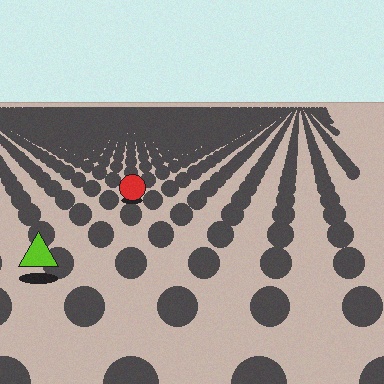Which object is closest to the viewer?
The lime triangle is closest. The texture marks near it are larger and more spread out.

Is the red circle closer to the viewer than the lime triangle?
No. The lime triangle is closer — you can tell from the texture gradient: the ground texture is coarser near it.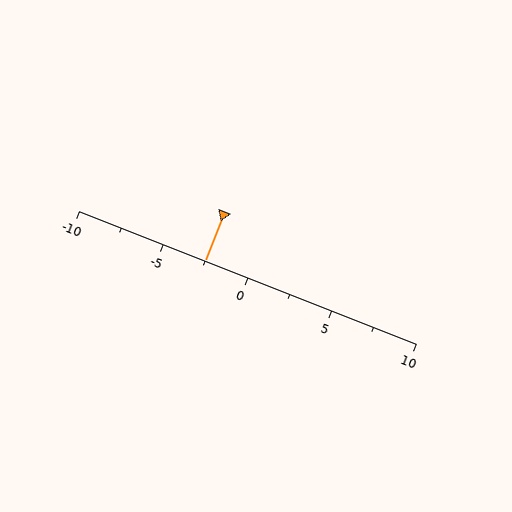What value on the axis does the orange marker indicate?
The marker indicates approximately -2.5.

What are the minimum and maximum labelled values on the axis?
The axis runs from -10 to 10.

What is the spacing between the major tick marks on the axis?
The major ticks are spaced 5 apart.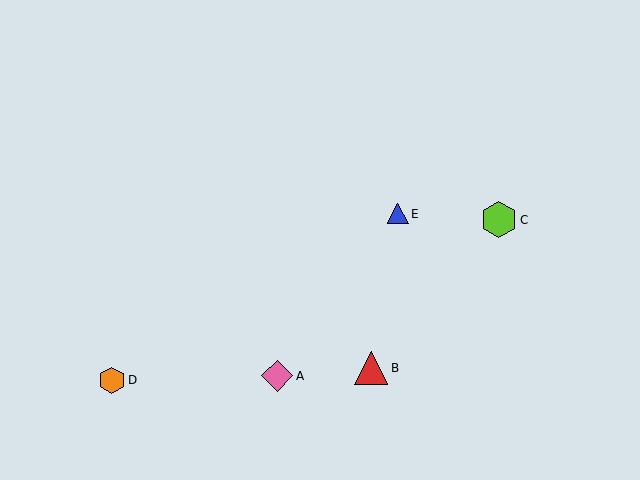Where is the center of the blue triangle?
The center of the blue triangle is at (398, 214).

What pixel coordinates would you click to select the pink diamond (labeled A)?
Click at (277, 376) to select the pink diamond A.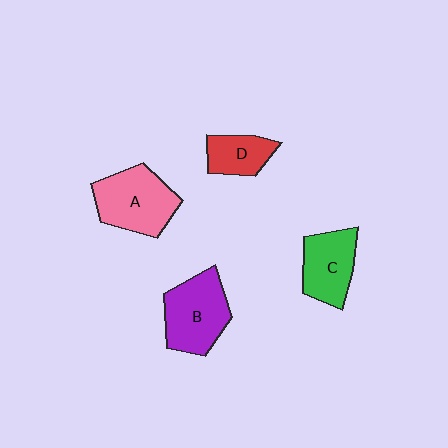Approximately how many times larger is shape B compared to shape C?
Approximately 1.2 times.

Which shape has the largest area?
Shape A (pink).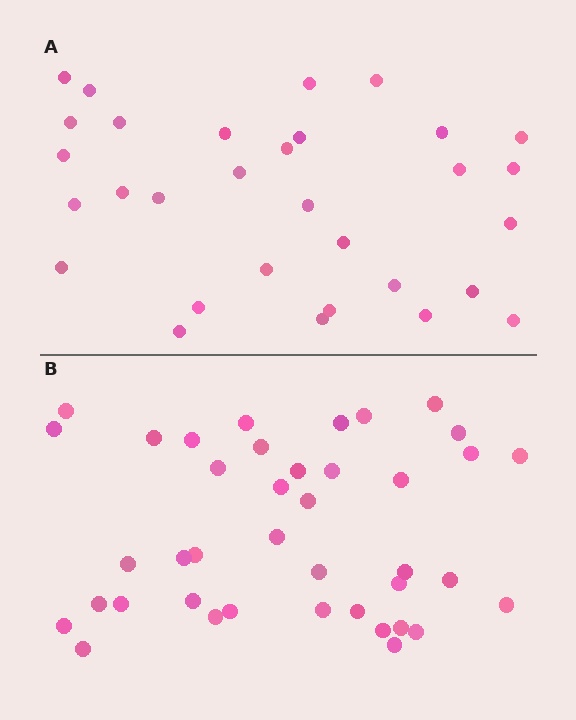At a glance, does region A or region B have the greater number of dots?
Region B (the bottom region) has more dots.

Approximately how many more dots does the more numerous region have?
Region B has roughly 8 or so more dots than region A.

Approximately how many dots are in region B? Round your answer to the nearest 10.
About 40 dots.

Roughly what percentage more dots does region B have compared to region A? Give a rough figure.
About 30% more.